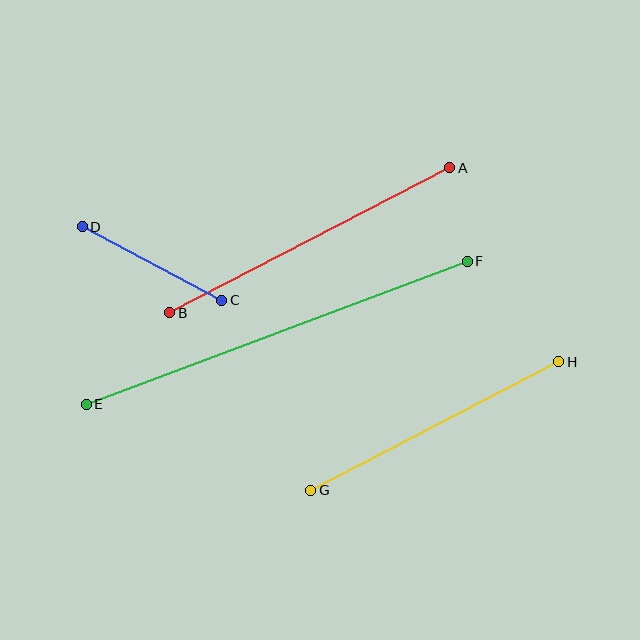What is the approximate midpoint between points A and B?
The midpoint is at approximately (310, 240) pixels.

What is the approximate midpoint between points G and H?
The midpoint is at approximately (435, 426) pixels.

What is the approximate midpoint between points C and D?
The midpoint is at approximately (152, 264) pixels.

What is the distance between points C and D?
The distance is approximately 158 pixels.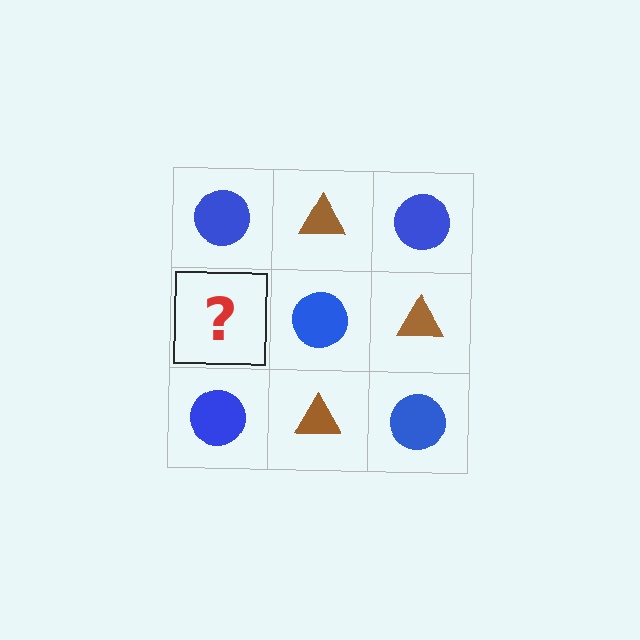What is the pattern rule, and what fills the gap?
The rule is that it alternates blue circle and brown triangle in a checkerboard pattern. The gap should be filled with a brown triangle.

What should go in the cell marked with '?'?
The missing cell should contain a brown triangle.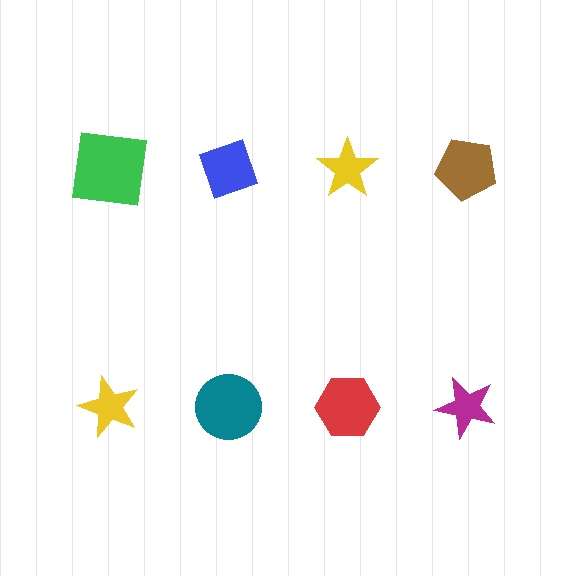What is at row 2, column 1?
A yellow star.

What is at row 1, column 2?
A blue diamond.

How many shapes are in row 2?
4 shapes.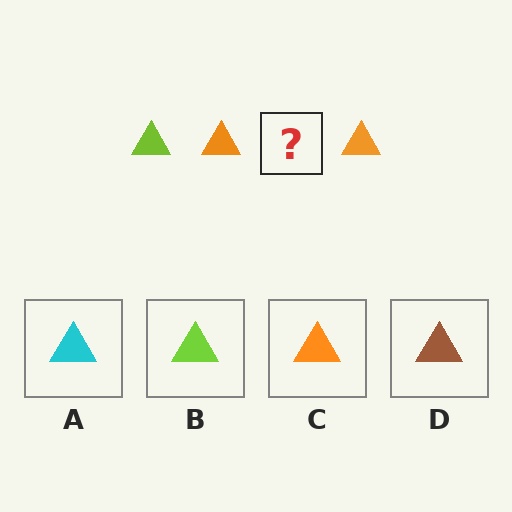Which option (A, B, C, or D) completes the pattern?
B.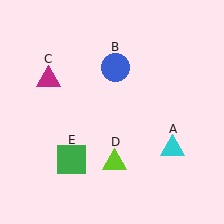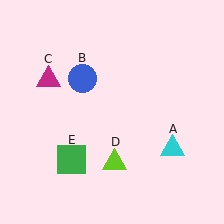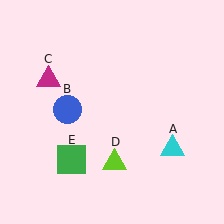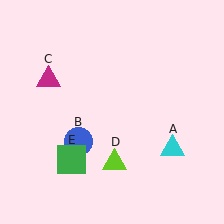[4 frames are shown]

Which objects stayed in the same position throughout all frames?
Cyan triangle (object A) and magenta triangle (object C) and lime triangle (object D) and green square (object E) remained stationary.